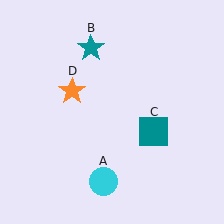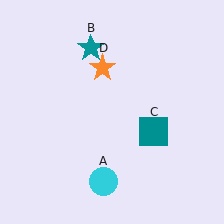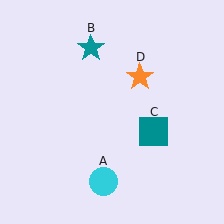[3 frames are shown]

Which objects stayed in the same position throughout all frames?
Cyan circle (object A) and teal star (object B) and teal square (object C) remained stationary.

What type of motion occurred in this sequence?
The orange star (object D) rotated clockwise around the center of the scene.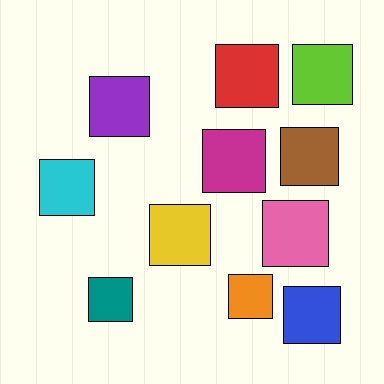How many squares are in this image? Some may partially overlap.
There are 11 squares.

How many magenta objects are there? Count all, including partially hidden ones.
There is 1 magenta object.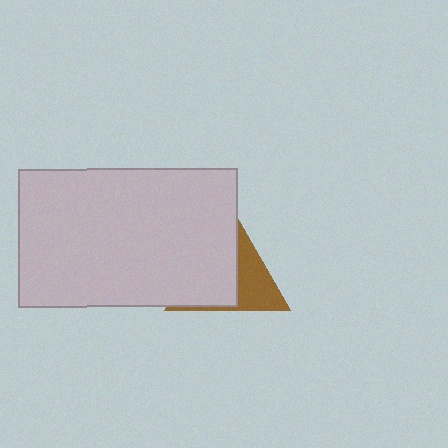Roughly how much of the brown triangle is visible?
A small part of it is visible (roughly 40%).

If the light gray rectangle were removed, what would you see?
You would see the complete brown triangle.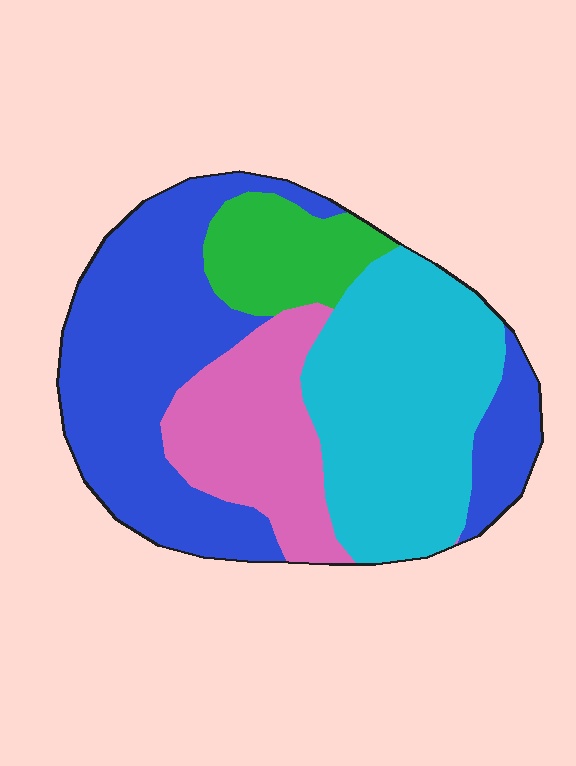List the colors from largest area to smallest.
From largest to smallest: blue, cyan, pink, green.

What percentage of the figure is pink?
Pink covers roughly 20% of the figure.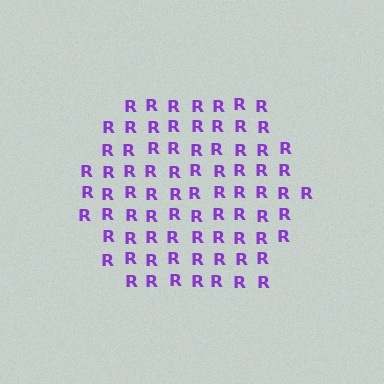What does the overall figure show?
The overall figure shows a hexagon.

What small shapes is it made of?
It is made of small letter R's.